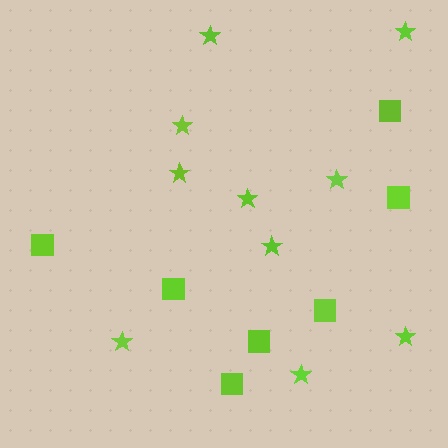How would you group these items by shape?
There are 2 groups: one group of squares (7) and one group of stars (10).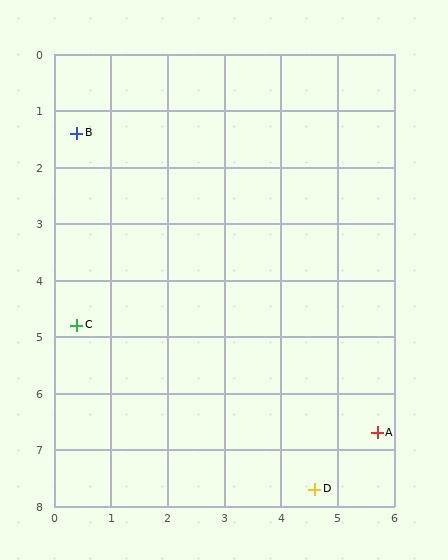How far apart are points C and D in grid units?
Points C and D are about 5.1 grid units apart.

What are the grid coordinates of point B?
Point B is at approximately (0.4, 1.4).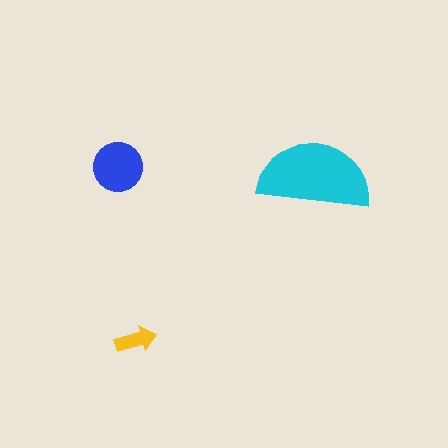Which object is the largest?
The cyan semicircle.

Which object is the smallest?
The yellow arrow.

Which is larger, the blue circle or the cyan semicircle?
The cyan semicircle.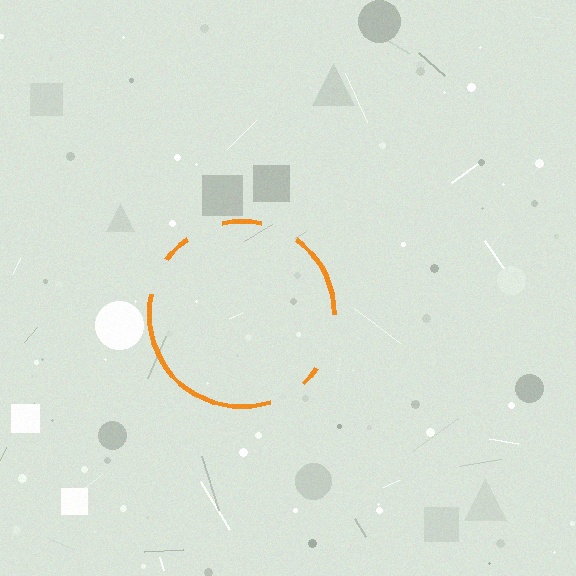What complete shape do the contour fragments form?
The contour fragments form a circle.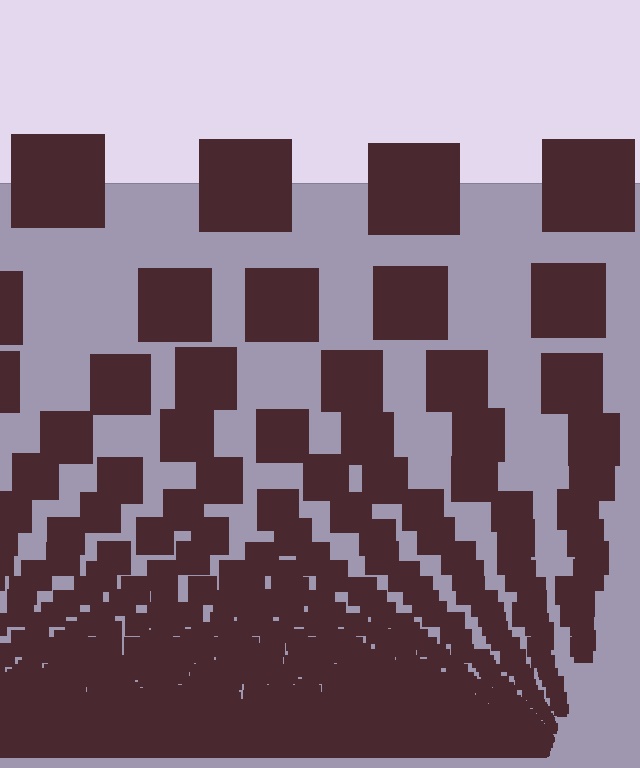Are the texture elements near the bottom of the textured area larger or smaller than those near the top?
Smaller. The gradient is inverted — elements near the bottom are smaller and denser.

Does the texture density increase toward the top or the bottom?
Density increases toward the bottom.